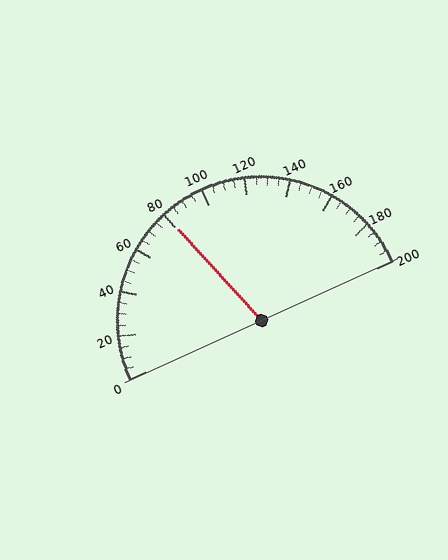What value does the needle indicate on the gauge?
The needle indicates approximately 80.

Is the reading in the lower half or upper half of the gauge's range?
The reading is in the lower half of the range (0 to 200).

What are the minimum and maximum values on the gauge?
The gauge ranges from 0 to 200.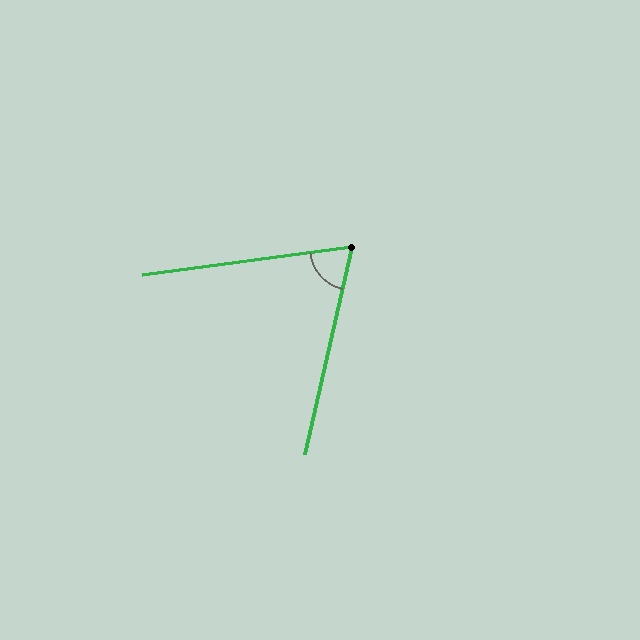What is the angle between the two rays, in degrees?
Approximately 70 degrees.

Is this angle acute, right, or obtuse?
It is acute.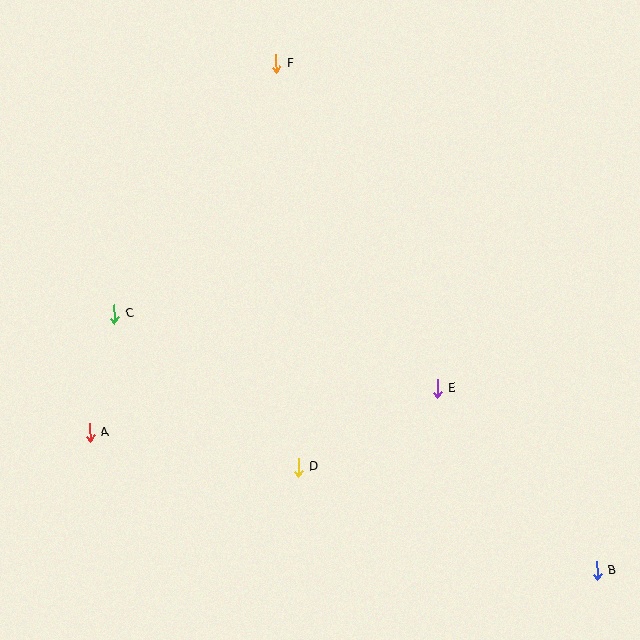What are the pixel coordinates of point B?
Point B is at (597, 570).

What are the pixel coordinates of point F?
Point F is at (276, 64).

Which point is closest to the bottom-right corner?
Point B is closest to the bottom-right corner.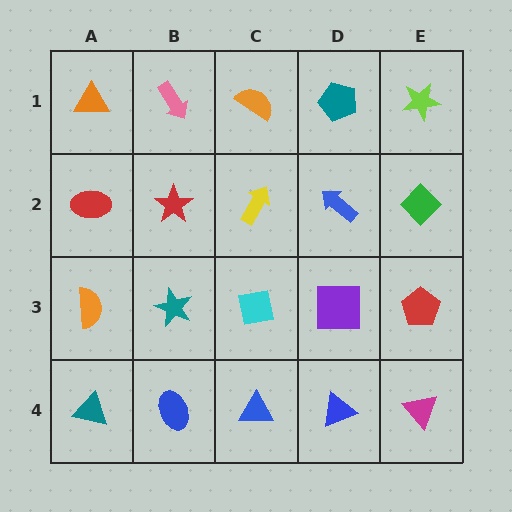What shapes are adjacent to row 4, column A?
An orange semicircle (row 3, column A), a blue ellipse (row 4, column B).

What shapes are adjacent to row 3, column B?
A red star (row 2, column B), a blue ellipse (row 4, column B), an orange semicircle (row 3, column A), a cyan square (row 3, column C).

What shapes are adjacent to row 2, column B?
A pink arrow (row 1, column B), a teal star (row 3, column B), a red ellipse (row 2, column A), a yellow arrow (row 2, column C).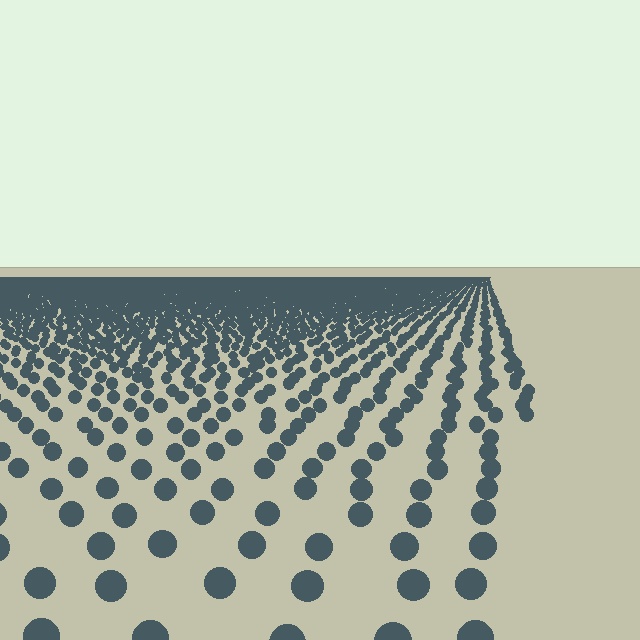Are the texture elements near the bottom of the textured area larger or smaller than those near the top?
Larger. Near the bottom, elements are closer to the viewer and appear at a bigger on-screen size.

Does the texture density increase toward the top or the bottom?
Density increases toward the top.